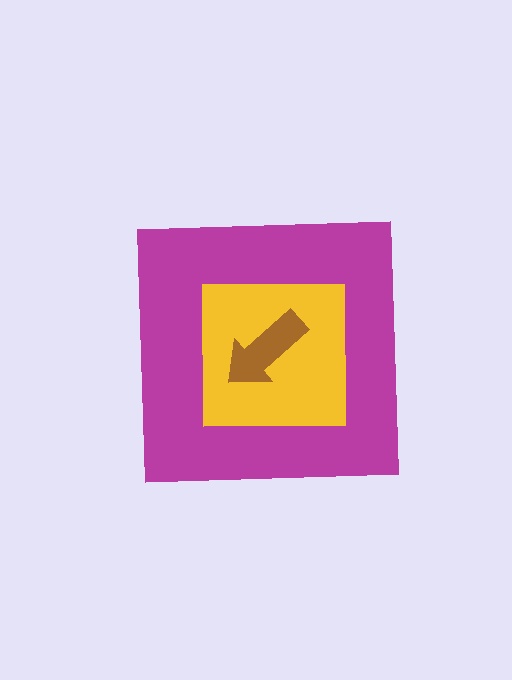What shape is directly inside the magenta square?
The yellow square.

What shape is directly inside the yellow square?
The brown arrow.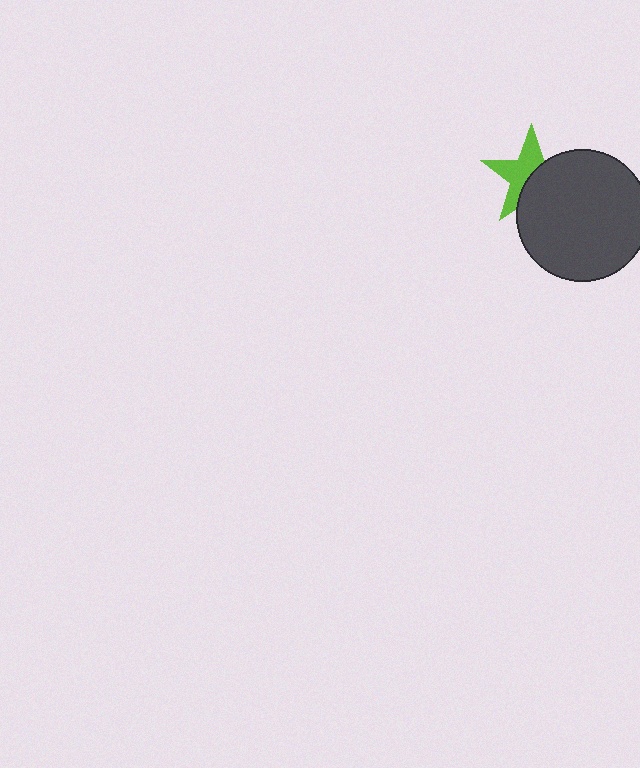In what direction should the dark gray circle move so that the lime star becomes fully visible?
The dark gray circle should move toward the lower-right. That is the shortest direction to clear the overlap and leave the lime star fully visible.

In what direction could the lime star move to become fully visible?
The lime star could move toward the upper-left. That would shift it out from behind the dark gray circle entirely.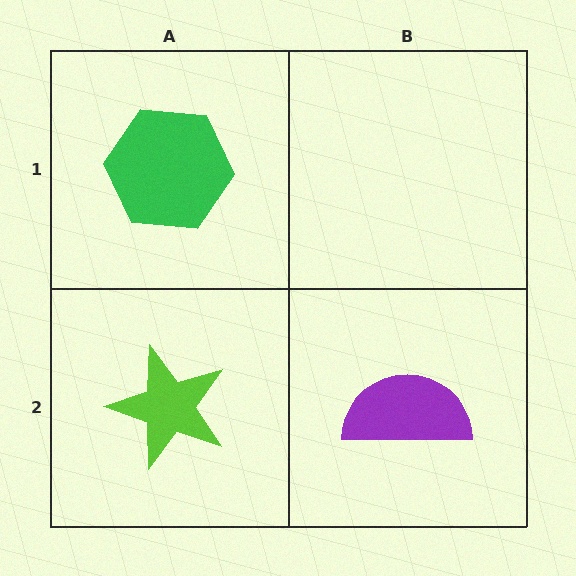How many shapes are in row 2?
2 shapes.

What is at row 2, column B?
A purple semicircle.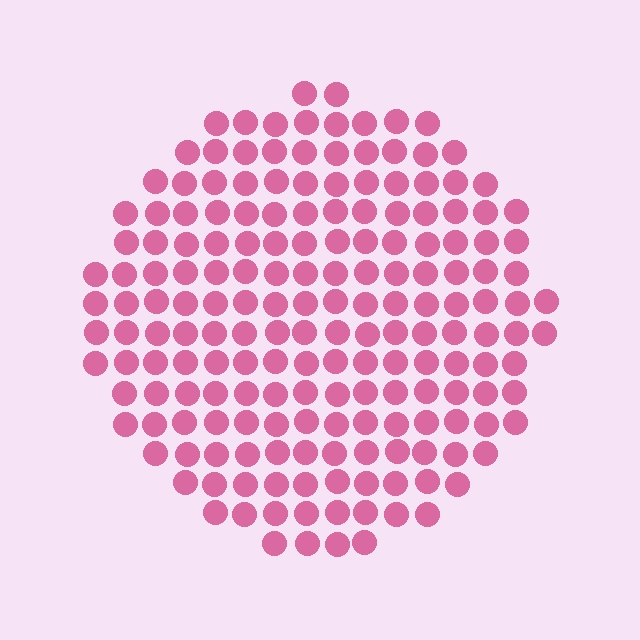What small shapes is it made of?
It is made of small circles.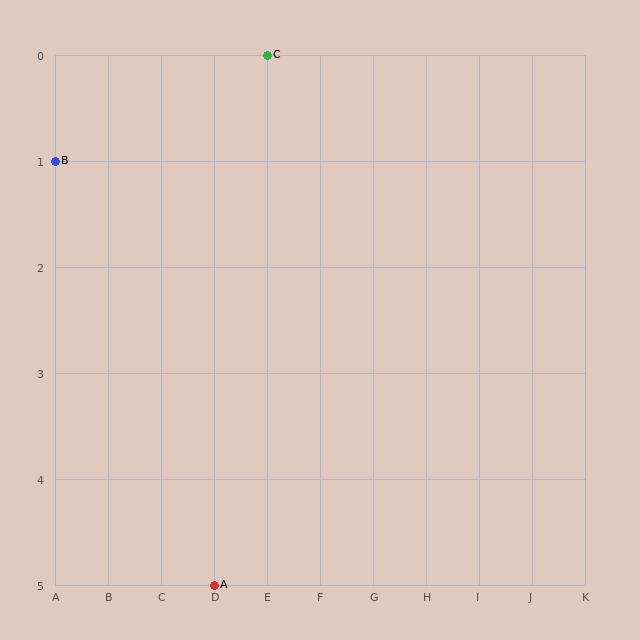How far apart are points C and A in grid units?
Points C and A are 1 column and 5 rows apart (about 5.1 grid units diagonally).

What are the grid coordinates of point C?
Point C is at grid coordinates (E, 0).